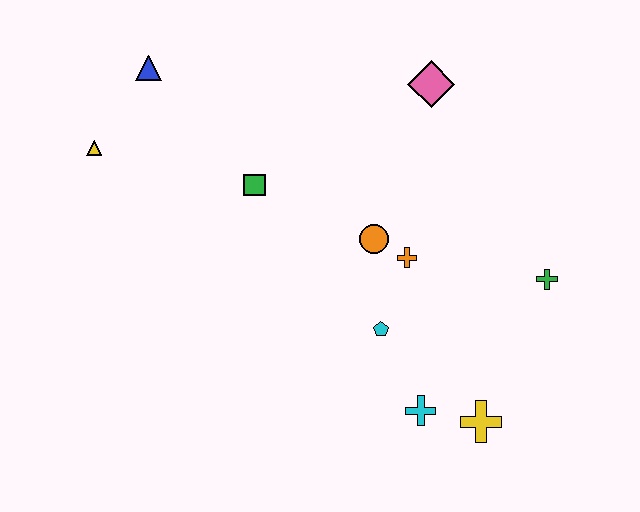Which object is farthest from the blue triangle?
The yellow cross is farthest from the blue triangle.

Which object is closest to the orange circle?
The orange cross is closest to the orange circle.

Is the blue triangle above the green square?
Yes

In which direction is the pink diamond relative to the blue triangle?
The pink diamond is to the right of the blue triangle.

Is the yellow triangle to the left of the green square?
Yes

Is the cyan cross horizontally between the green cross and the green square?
Yes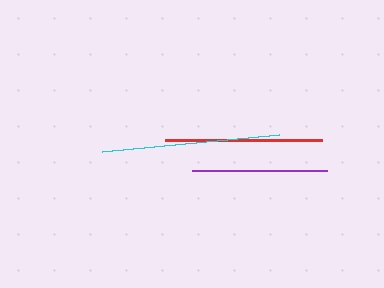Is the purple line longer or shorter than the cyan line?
The cyan line is longer than the purple line.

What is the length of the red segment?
The red segment is approximately 157 pixels long.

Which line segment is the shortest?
The purple line is the shortest at approximately 134 pixels.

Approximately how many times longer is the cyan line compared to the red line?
The cyan line is approximately 1.1 times the length of the red line.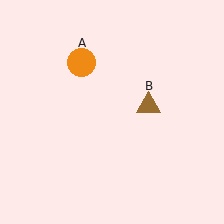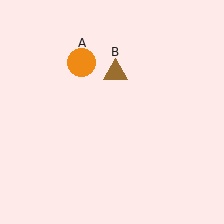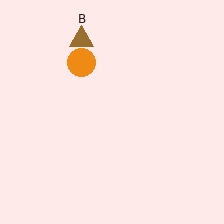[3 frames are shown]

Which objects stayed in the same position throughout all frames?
Orange circle (object A) remained stationary.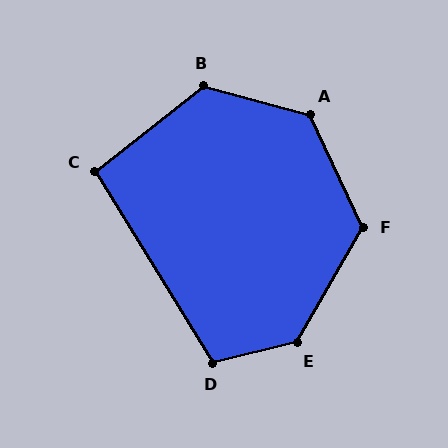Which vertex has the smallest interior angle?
C, at approximately 97 degrees.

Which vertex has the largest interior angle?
E, at approximately 133 degrees.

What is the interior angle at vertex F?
Approximately 125 degrees (obtuse).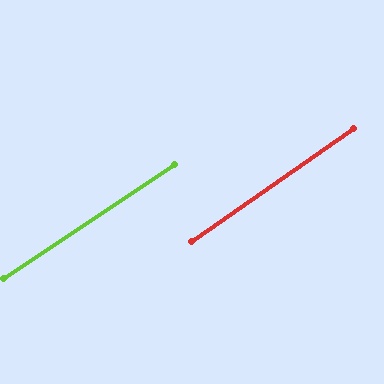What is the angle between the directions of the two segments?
Approximately 1 degree.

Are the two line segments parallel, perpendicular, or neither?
Parallel — their directions differ by only 1.2°.